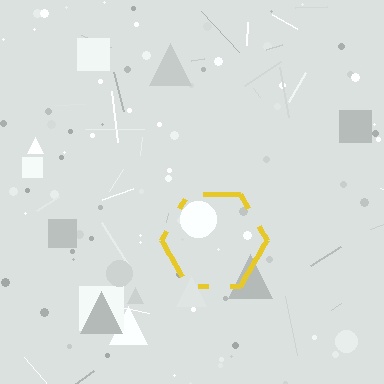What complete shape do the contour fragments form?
The contour fragments form a hexagon.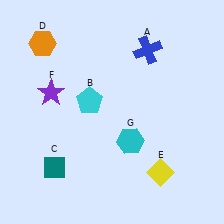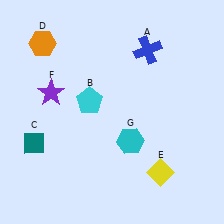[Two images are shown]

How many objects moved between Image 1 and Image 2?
1 object moved between the two images.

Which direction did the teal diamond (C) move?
The teal diamond (C) moved up.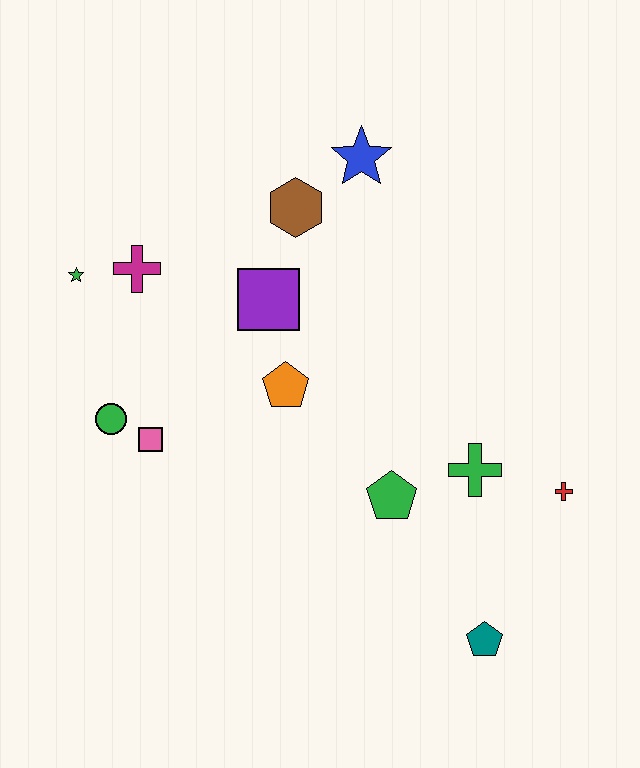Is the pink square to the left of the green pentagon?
Yes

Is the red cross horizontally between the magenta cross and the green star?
No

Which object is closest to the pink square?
The green circle is closest to the pink square.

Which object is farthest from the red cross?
The green star is farthest from the red cross.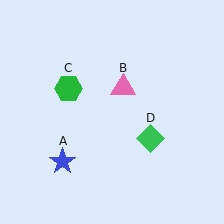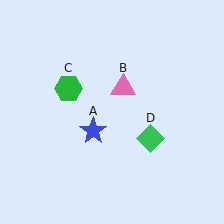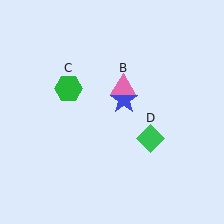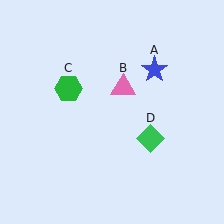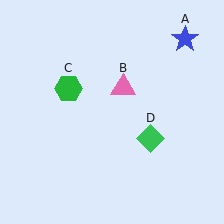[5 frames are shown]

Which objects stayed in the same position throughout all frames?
Pink triangle (object B) and green hexagon (object C) and green diamond (object D) remained stationary.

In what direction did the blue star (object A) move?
The blue star (object A) moved up and to the right.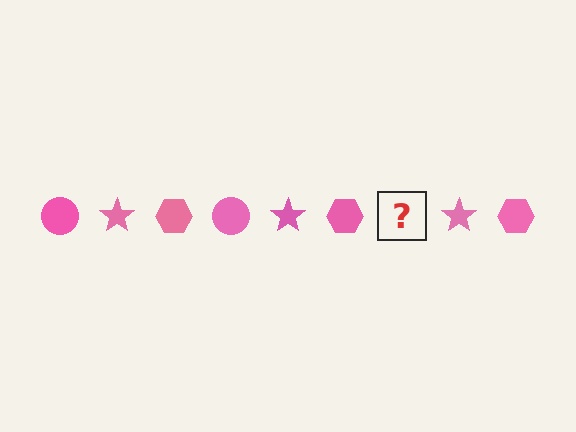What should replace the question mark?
The question mark should be replaced with a pink circle.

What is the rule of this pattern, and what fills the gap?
The rule is that the pattern cycles through circle, star, hexagon shapes in pink. The gap should be filled with a pink circle.